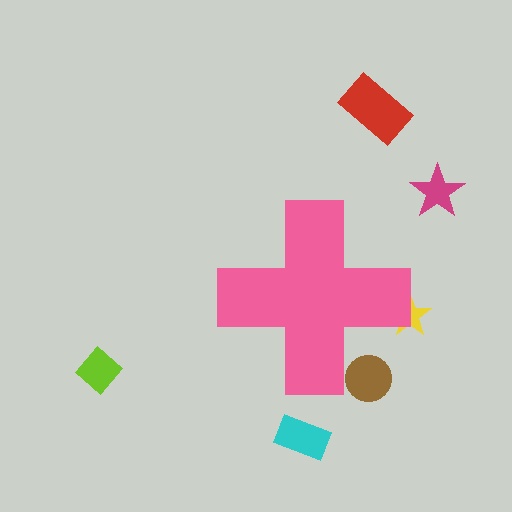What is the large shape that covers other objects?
A pink cross.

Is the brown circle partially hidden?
Yes, the brown circle is partially hidden behind the pink cross.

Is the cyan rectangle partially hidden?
No, the cyan rectangle is fully visible.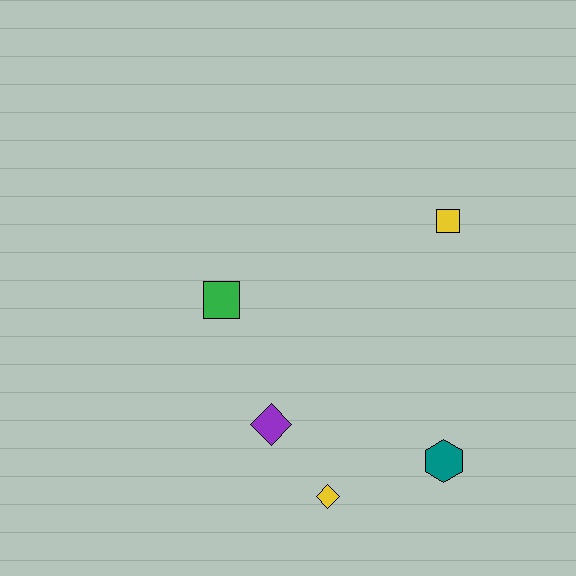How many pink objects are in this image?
There are no pink objects.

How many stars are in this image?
There are no stars.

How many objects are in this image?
There are 5 objects.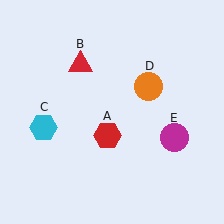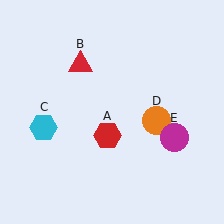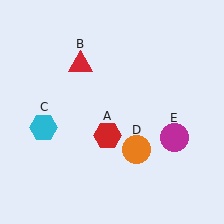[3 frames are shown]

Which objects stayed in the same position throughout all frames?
Red hexagon (object A) and red triangle (object B) and cyan hexagon (object C) and magenta circle (object E) remained stationary.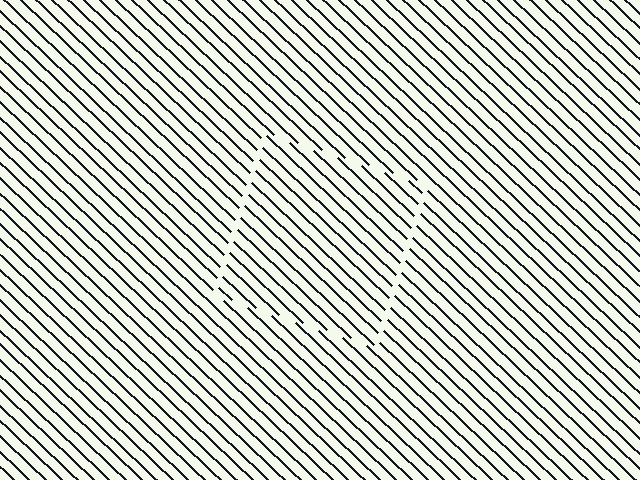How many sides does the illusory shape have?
4 sides — the line-ends trace a square.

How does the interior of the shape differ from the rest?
The interior of the shape contains the same grating, shifted by half a period — the contour is defined by the phase discontinuity where line-ends from the inner and outer gratings abut.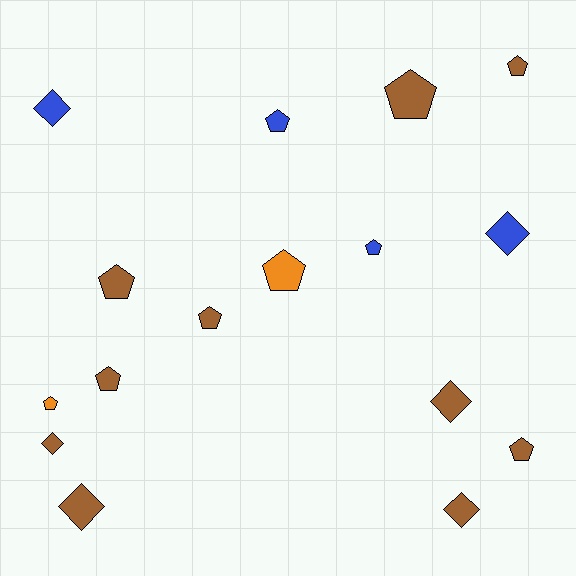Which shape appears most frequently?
Pentagon, with 10 objects.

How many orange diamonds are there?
There are no orange diamonds.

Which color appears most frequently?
Brown, with 10 objects.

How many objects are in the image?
There are 16 objects.